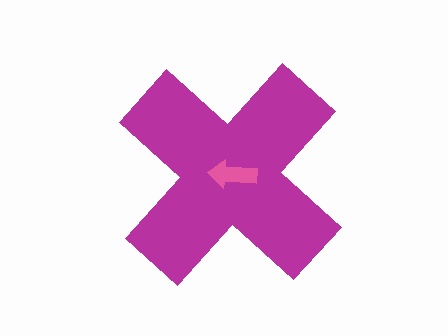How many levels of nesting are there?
2.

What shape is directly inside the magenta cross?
The pink arrow.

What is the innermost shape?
The pink arrow.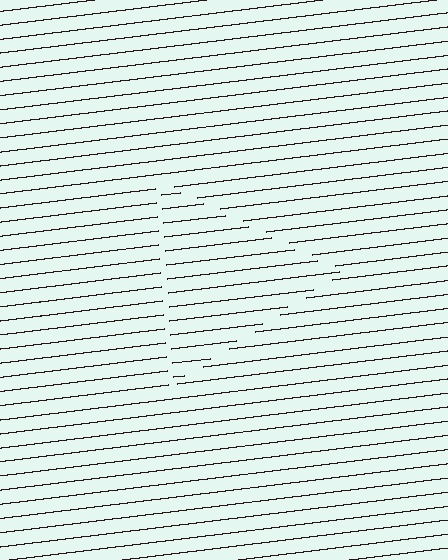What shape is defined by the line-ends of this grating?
An illusory triangle. The interior of the shape contains the same grating, shifted by half a period — the contour is defined by the phase discontinuity where line-ends from the inner and outer gratings abut.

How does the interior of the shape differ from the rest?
The interior of the shape contains the same grating, shifted by half a period — the contour is defined by the phase discontinuity where line-ends from the inner and outer gratings abut.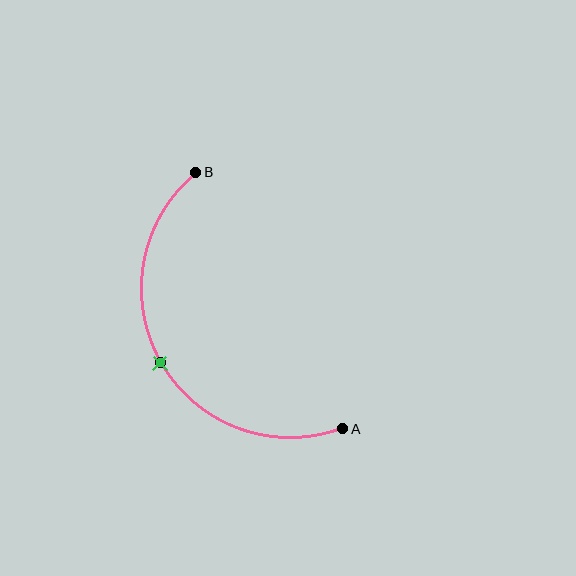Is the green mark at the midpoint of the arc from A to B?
Yes. The green mark lies on the arc at equal arc-length from both A and B — it is the arc midpoint.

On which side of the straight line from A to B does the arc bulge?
The arc bulges to the left of the straight line connecting A and B.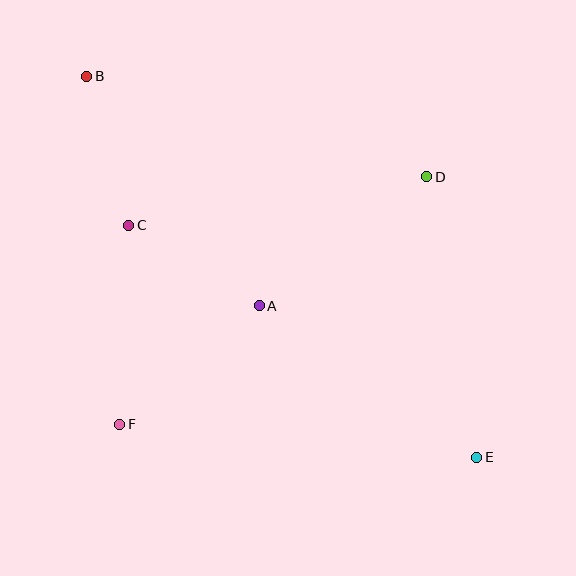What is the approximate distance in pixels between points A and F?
The distance between A and F is approximately 183 pixels.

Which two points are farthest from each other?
Points B and E are farthest from each other.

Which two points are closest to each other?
Points A and C are closest to each other.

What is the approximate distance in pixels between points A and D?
The distance between A and D is approximately 211 pixels.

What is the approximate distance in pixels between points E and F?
The distance between E and F is approximately 359 pixels.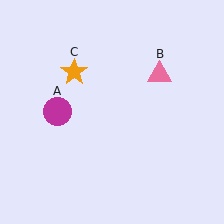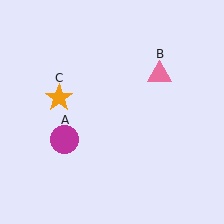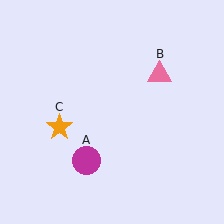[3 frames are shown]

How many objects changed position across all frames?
2 objects changed position: magenta circle (object A), orange star (object C).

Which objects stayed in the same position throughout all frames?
Pink triangle (object B) remained stationary.